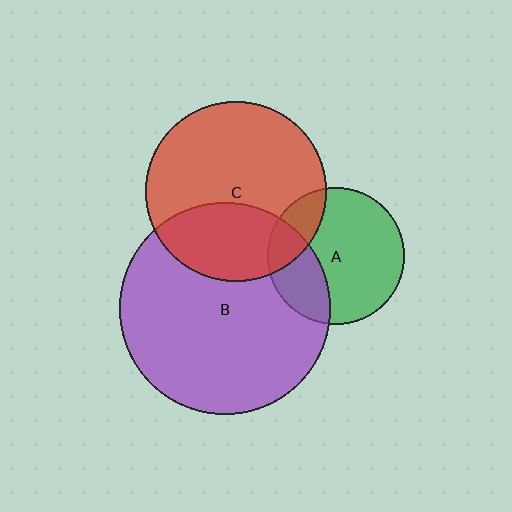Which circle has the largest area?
Circle B (purple).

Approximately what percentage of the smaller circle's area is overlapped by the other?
Approximately 35%.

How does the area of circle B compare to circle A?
Approximately 2.4 times.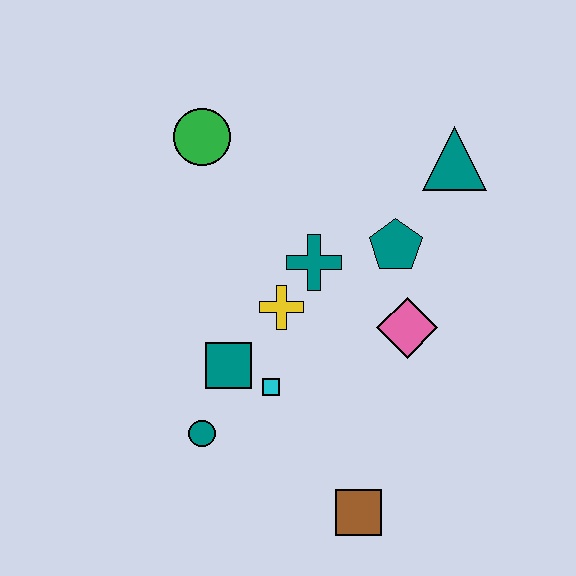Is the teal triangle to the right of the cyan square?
Yes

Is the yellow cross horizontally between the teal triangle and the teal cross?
No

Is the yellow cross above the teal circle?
Yes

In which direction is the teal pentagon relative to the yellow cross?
The teal pentagon is to the right of the yellow cross.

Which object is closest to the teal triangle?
The teal pentagon is closest to the teal triangle.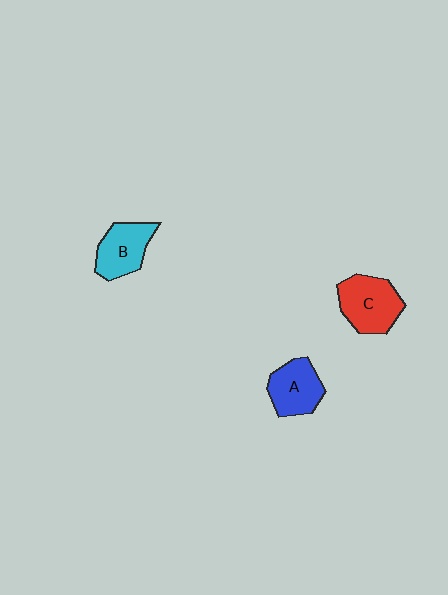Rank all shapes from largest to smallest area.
From largest to smallest: C (red), A (blue), B (cyan).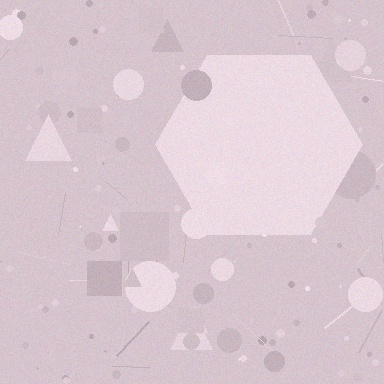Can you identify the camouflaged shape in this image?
The camouflaged shape is a hexagon.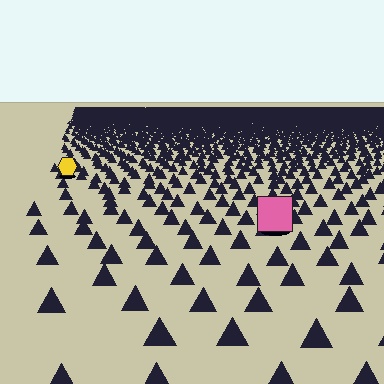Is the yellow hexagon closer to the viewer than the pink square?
No. The pink square is closer — you can tell from the texture gradient: the ground texture is coarser near it.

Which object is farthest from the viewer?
The yellow hexagon is farthest from the viewer. It appears smaller and the ground texture around it is denser.